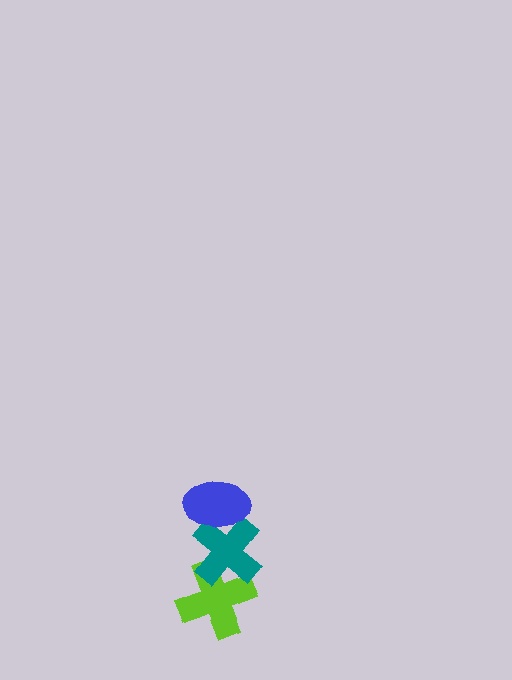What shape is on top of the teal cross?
The blue ellipse is on top of the teal cross.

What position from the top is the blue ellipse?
The blue ellipse is 1st from the top.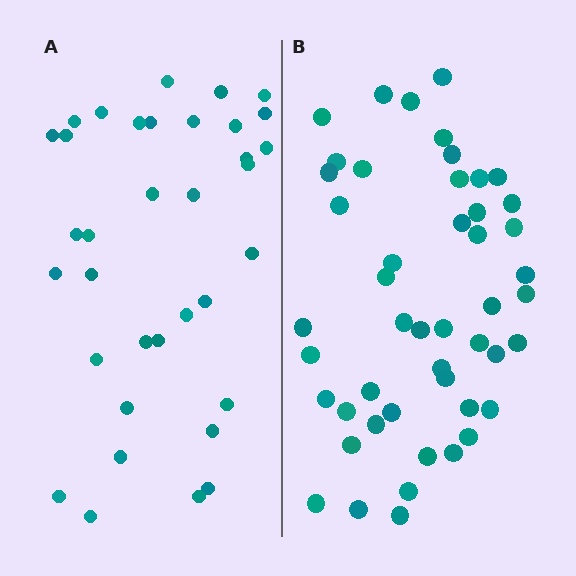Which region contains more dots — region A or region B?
Region B (the right region) has more dots.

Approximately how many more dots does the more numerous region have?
Region B has approximately 15 more dots than region A.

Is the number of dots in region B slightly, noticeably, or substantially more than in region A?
Region B has noticeably more, but not dramatically so. The ratio is roughly 1.4 to 1.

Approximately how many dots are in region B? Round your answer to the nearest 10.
About 50 dots. (The exact count is 48, which rounds to 50.)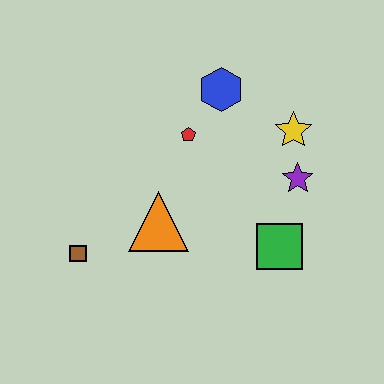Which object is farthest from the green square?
The brown square is farthest from the green square.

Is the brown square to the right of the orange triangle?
No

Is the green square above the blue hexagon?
No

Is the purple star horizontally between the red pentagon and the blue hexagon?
No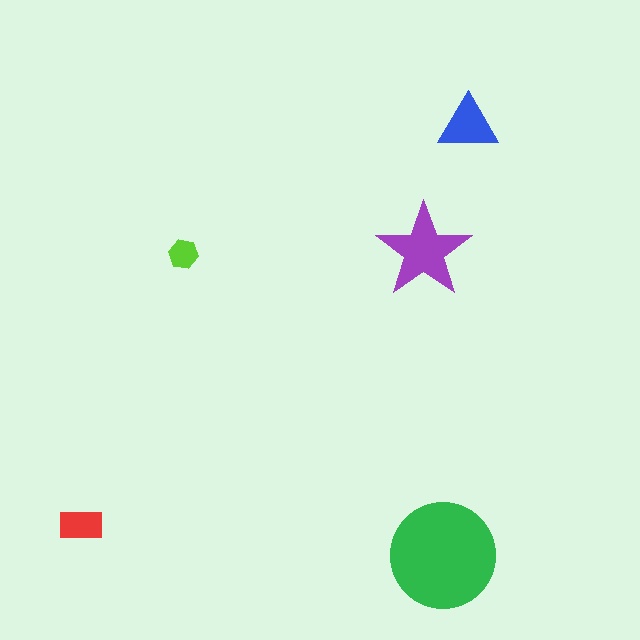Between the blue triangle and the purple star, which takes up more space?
The purple star.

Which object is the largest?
The green circle.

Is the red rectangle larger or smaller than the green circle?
Smaller.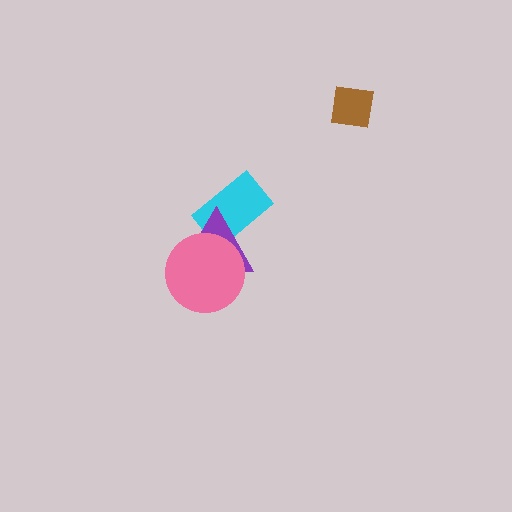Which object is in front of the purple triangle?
The pink circle is in front of the purple triangle.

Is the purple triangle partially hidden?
Yes, it is partially covered by another shape.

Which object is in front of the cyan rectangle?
The purple triangle is in front of the cyan rectangle.